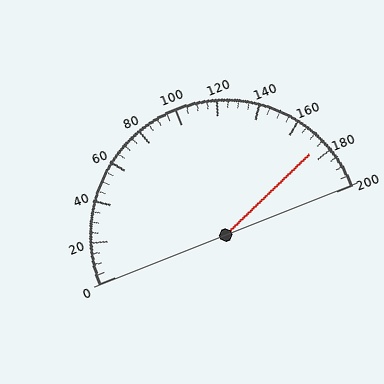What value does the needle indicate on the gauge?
The needle indicates approximately 175.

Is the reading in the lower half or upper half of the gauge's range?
The reading is in the upper half of the range (0 to 200).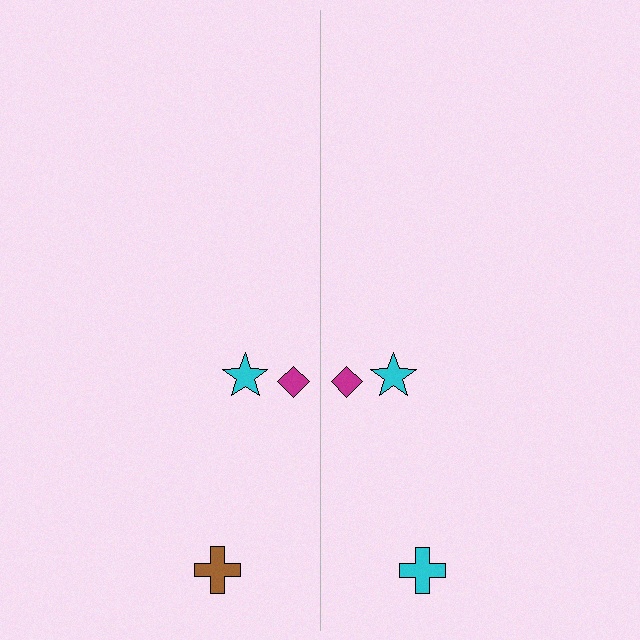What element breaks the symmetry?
The cyan cross on the right side breaks the symmetry — its mirror counterpart is brown.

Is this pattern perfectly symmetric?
No, the pattern is not perfectly symmetric. The cyan cross on the right side breaks the symmetry — its mirror counterpart is brown.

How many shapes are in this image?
There are 6 shapes in this image.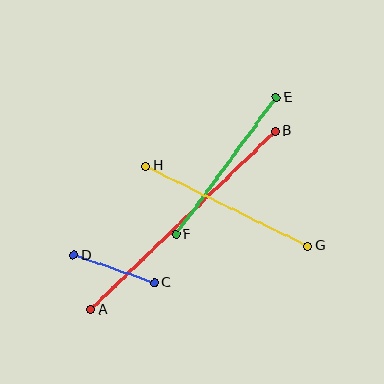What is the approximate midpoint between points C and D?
The midpoint is at approximately (114, 269) pixels.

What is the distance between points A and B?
The distance is approximately 256 pixels.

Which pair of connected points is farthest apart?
Points A and B are farthest apart.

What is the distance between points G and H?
The distance is approximately 181 pixels.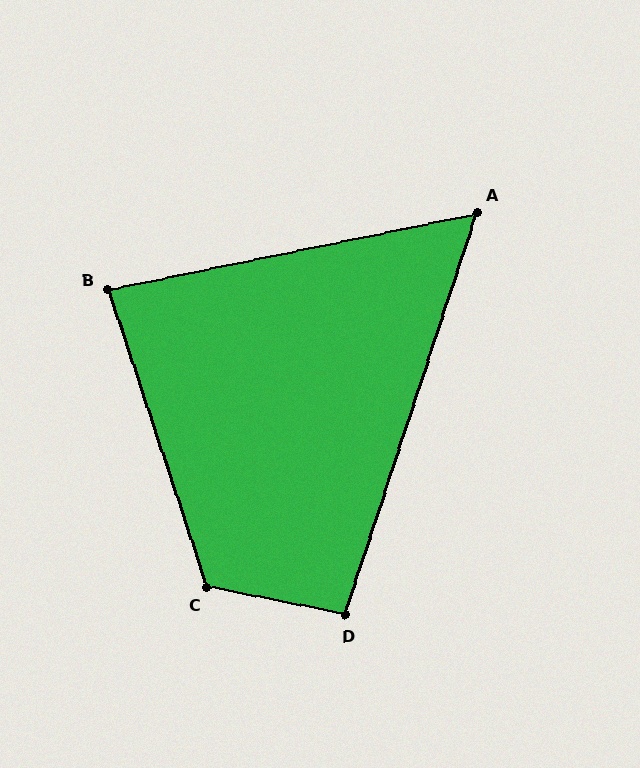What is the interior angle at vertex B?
Approximately 83 degrees (acute).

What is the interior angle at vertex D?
Approximately 97 degrees (obtuse).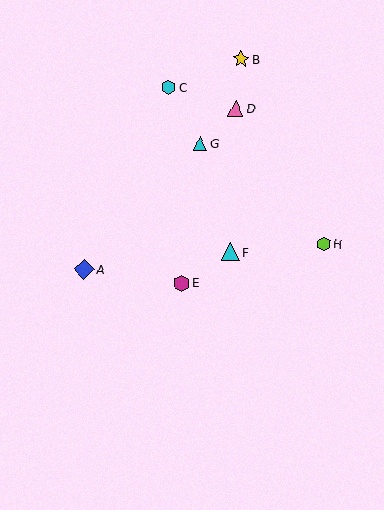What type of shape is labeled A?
Shape A is a blue diamond.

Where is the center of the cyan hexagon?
The center of the cyan hexagon is at (169, 87).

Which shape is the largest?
The blue diamond (labeled A) is the largest.